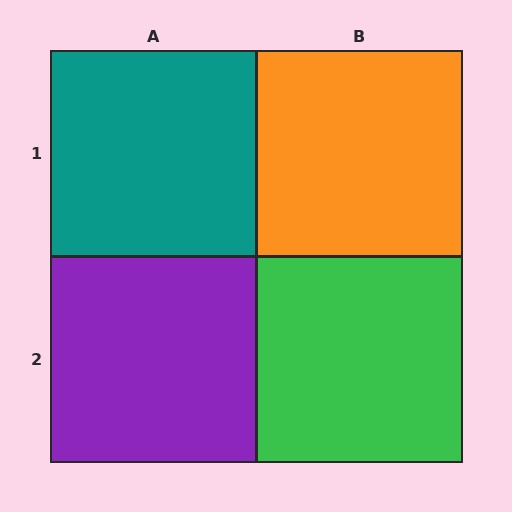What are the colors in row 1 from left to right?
Teal, orange.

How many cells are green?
1 cell is green.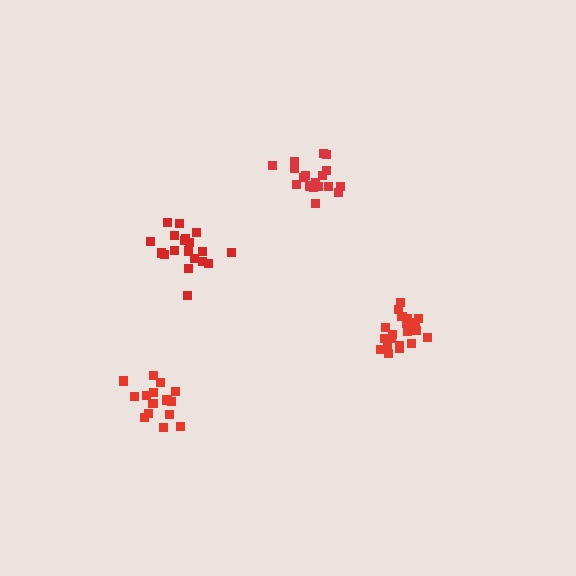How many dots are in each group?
Group 1: 15 dots, Group 2: 21 dots, Group 3: 19 dots, Group 4: 20 dots (75 total).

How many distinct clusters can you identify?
There are 4 distinct clusters.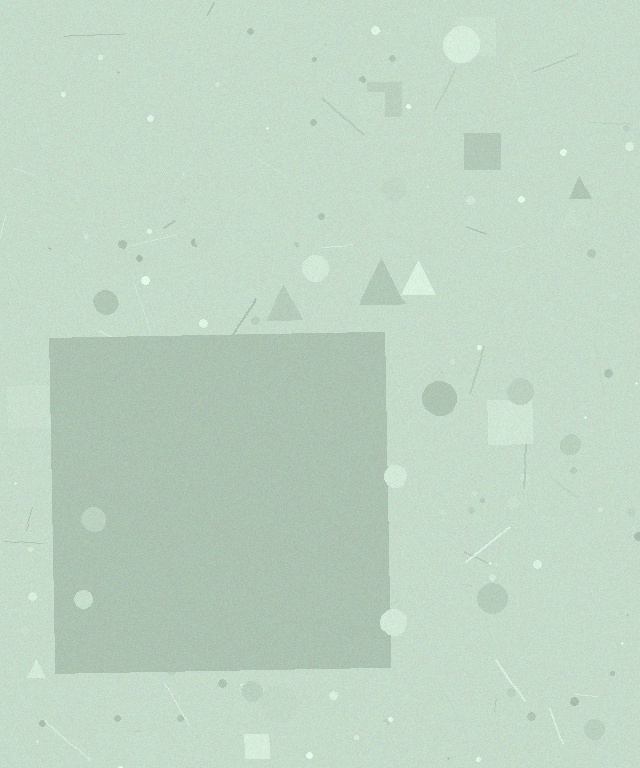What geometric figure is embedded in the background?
A square is embedded in the background.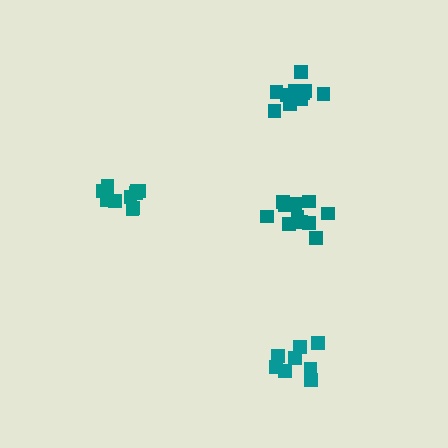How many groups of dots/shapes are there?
There are 4 groups.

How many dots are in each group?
Group 1: 11 dots, Group 2: 10 dots, Group 3: 11 dots, Group 4: 8 dots (40 total).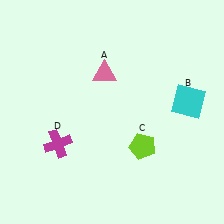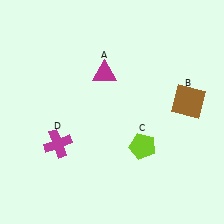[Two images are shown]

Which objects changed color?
A changed from pink to magenta. B changed from cyan to brown.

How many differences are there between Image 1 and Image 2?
There are 2 differences between the two images.